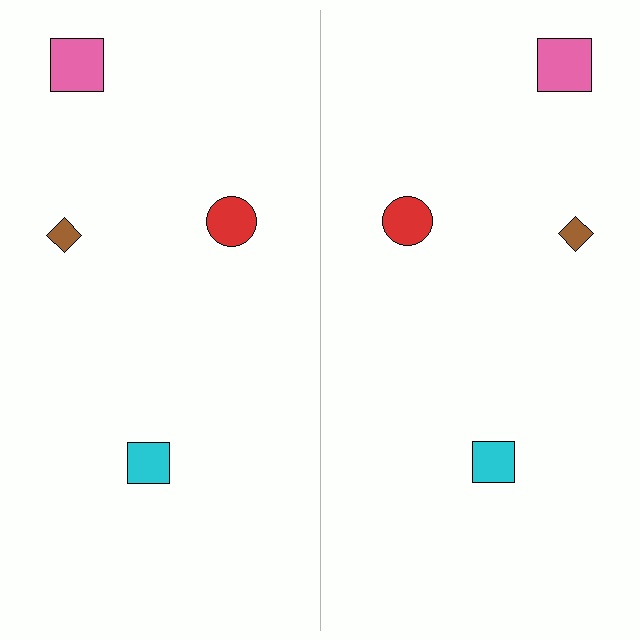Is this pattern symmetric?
Yes, this pattern has bilateral (reflection) symmetry.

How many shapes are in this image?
There are 8 shapes in this image.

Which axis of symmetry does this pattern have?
The pattern has a vertical axis of symmetry running through the center of the image.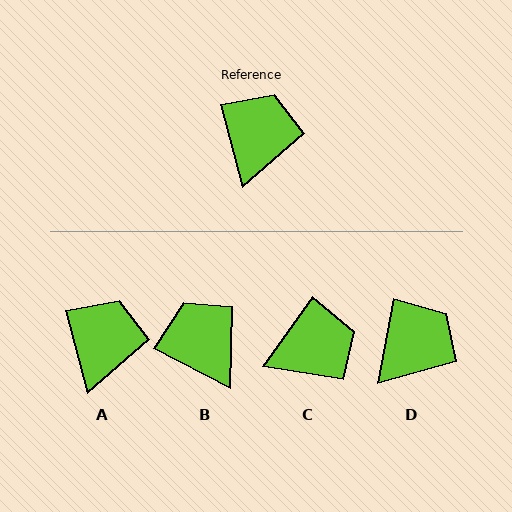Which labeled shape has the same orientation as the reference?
A.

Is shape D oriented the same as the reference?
No, it is off by about 26 degrees.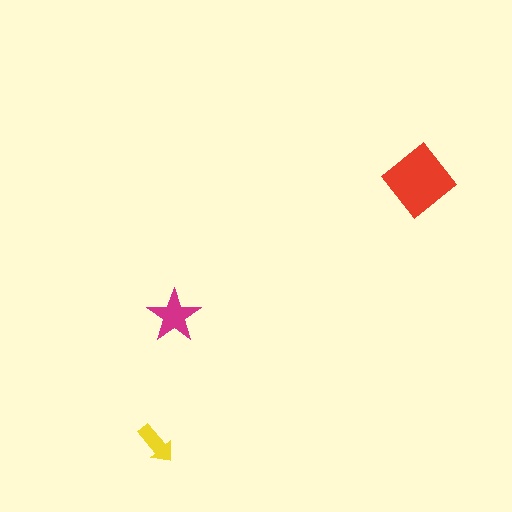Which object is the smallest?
The yellow arrow.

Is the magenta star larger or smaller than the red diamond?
Smaller.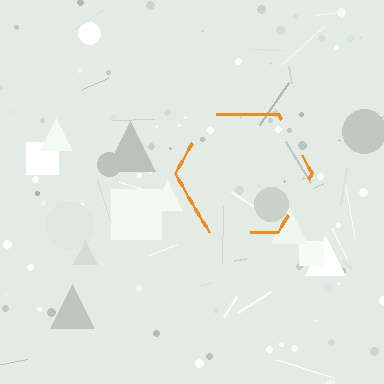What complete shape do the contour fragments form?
The contour fragments form a hexagon.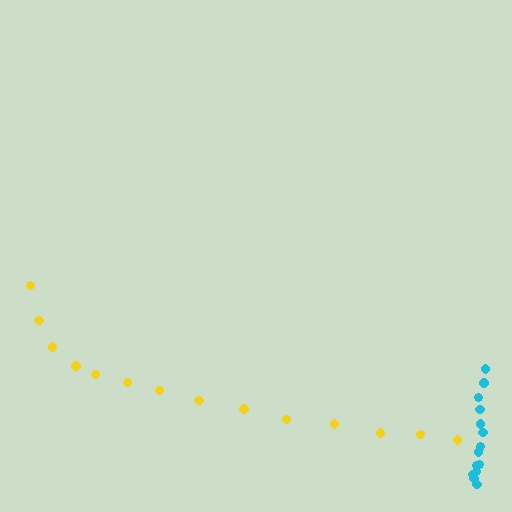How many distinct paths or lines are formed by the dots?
There are 2 distinct paths.